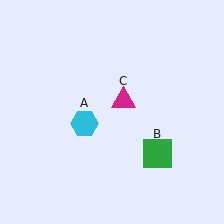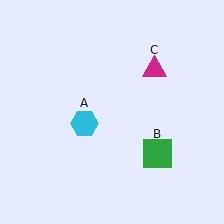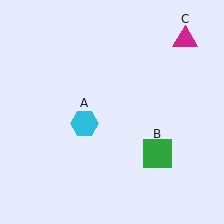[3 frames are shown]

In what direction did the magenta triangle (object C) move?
The magenta triangle (object C) moved up and to the right.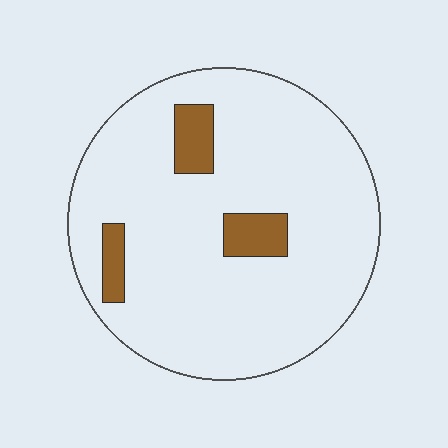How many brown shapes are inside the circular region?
3.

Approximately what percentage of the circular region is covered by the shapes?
Approximately 10%.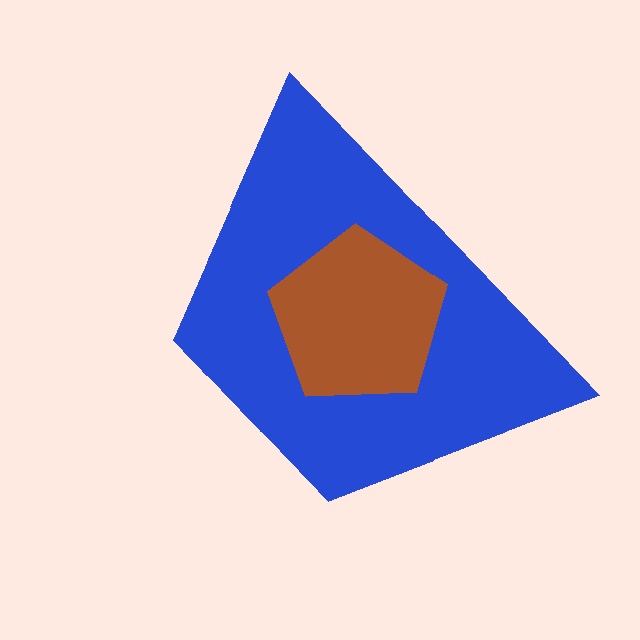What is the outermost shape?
The blue trapezoid.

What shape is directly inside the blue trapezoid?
The brown pentagon.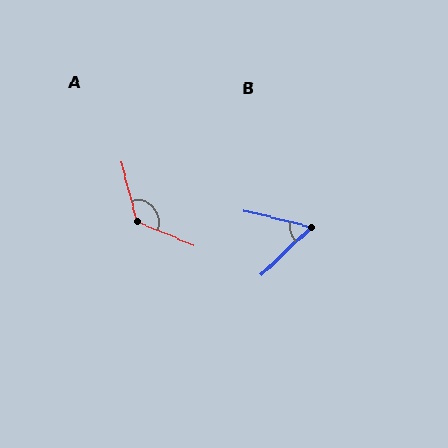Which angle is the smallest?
B, at approximately 58 degrees.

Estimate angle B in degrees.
Approximately 58 degrees.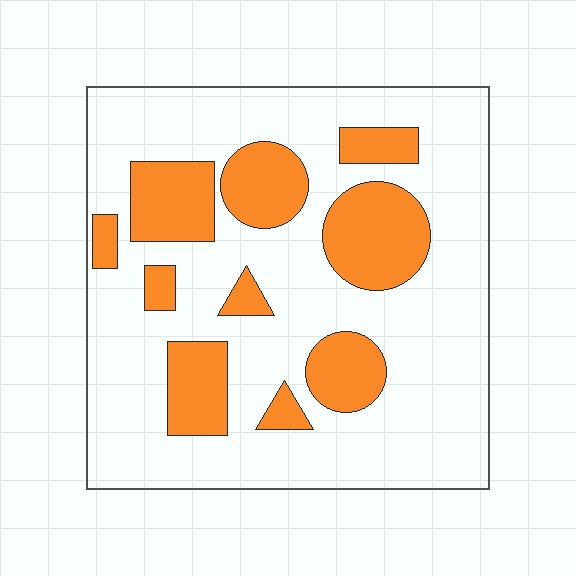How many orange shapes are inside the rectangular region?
10.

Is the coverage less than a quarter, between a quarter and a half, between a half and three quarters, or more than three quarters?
Between a quarter and a half.